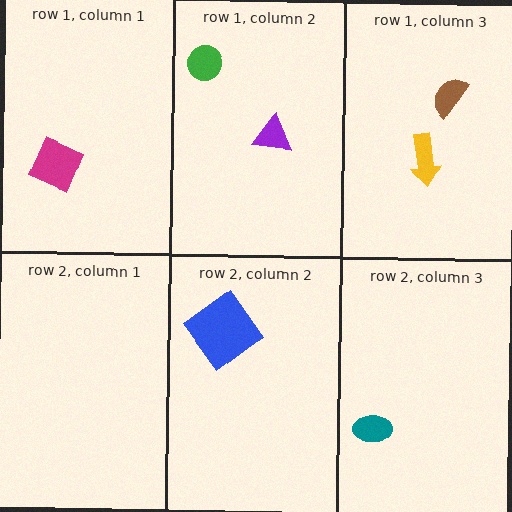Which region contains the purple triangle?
The row 1, column 2 region.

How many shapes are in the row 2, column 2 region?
1.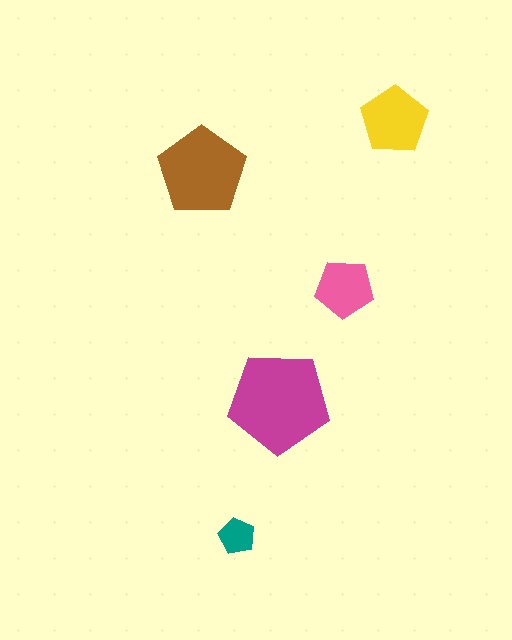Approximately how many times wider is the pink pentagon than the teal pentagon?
About 1.5 times wider.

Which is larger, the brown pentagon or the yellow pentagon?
The brown one.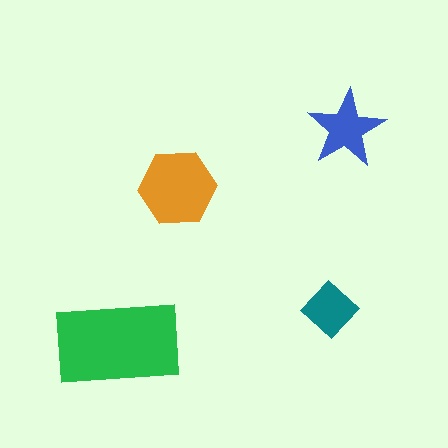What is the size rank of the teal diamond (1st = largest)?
4th.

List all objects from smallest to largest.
The teal diamond, the blue star, the orange hexagon, the green rectangle.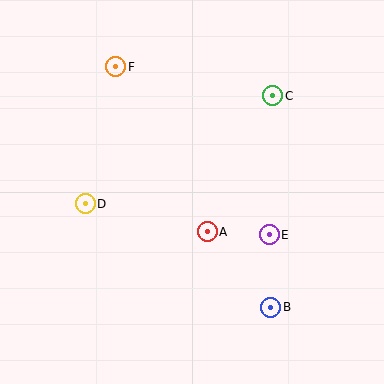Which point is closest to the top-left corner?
Point F is closest to the top-left corner.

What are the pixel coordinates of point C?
Point C is at (273, 96).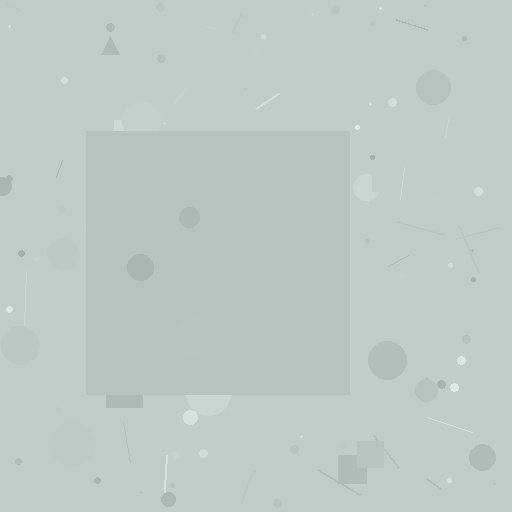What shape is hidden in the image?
A square is hidden in the image.